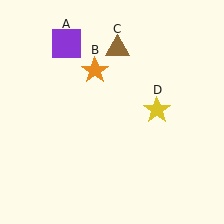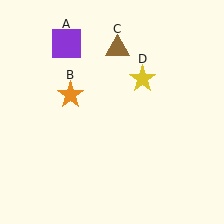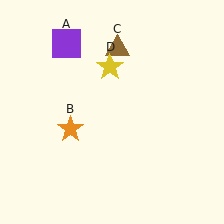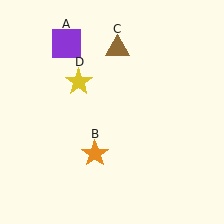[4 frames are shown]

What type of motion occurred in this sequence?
The orange star (object B), yellow star (object D) rotated counterclockwise around the center of the scene.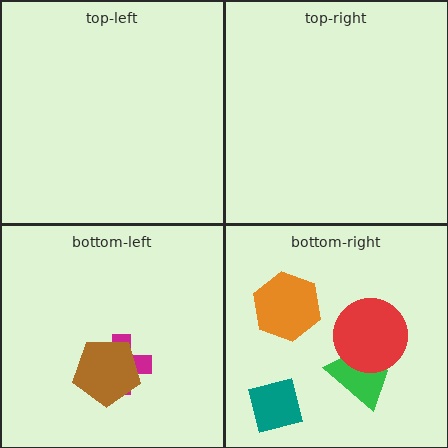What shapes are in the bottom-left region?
The magenta cross, the brown pentagon.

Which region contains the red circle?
The bottom-right region.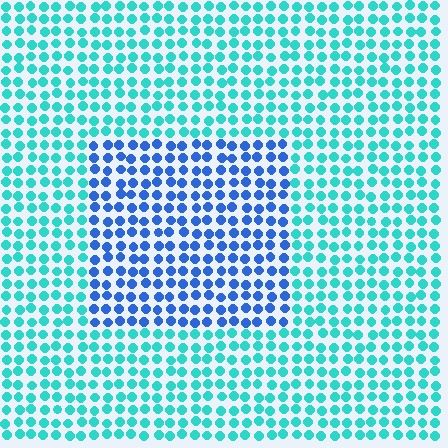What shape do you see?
I see a rectangle.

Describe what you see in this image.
The image is filled with small cyan elements in a uniform arrangement. A rectangle-shaped region is visible where the elements are tinted to a slightly different hue, forming a subtle color boundary.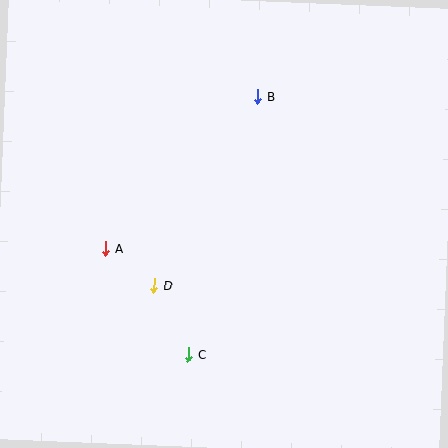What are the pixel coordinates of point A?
Point A is at (106, 249).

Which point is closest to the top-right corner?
Point B is closest to the top-right corner.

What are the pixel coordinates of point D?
Point D is at (154, 285).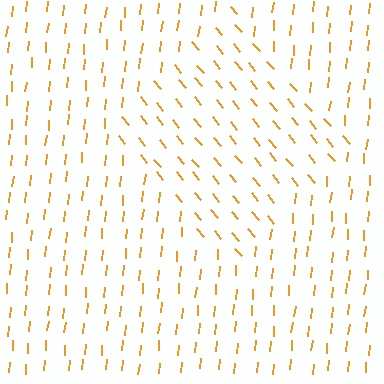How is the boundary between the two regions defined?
The boundary is defined purely by a change in line orientation (approximately 45 degrees difference). All lines are the same color and thickness.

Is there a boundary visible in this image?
Yes, there is a texture boundary formed by a change in line orientation.